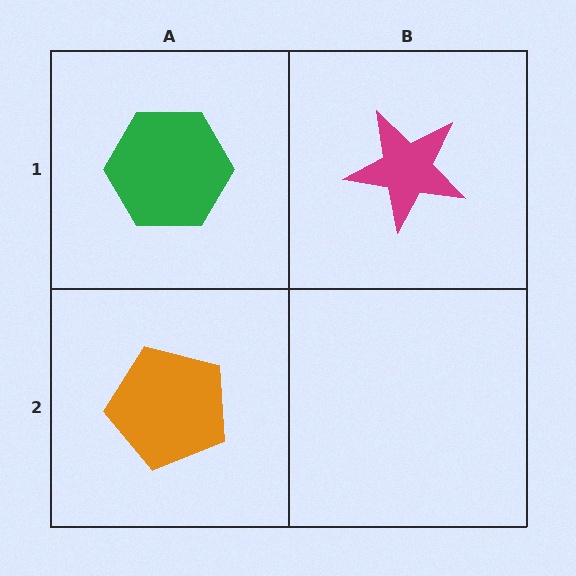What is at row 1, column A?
A green hexagon.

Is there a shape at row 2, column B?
No, that cell is empty.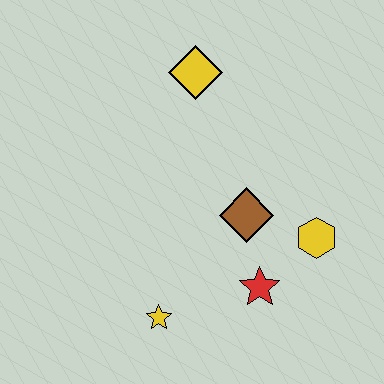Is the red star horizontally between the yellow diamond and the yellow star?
No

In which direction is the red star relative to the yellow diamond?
The red star is below the yellow diamond.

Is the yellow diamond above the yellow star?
Yes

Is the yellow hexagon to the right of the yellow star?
Yes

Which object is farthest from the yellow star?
The yellow diamond is farthest from the yellow star.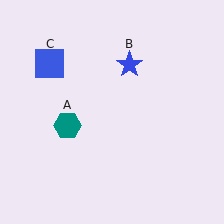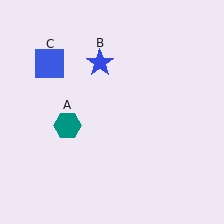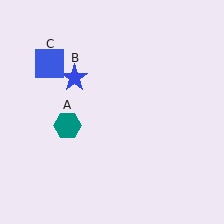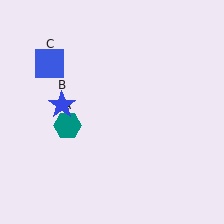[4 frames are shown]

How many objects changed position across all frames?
1 object changed position: blue star (object B).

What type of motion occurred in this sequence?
The blue star (object B) rotated counterclockwise around the center of the scene.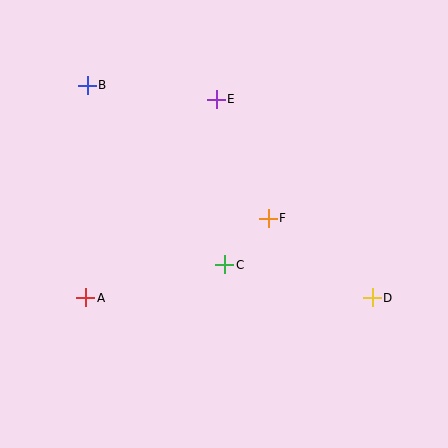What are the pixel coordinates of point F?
Point F is at (268, 218).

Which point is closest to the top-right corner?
Point E is closest to the top-right corner.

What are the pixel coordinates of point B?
Point B is at (87, 85).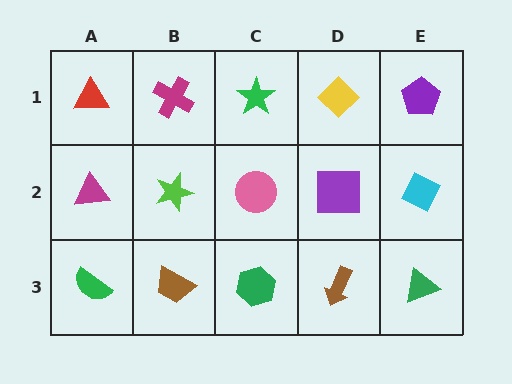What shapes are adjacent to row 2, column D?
A yellow diamond (row 1, column D), a brown arrow (row 3, column D), a pink circle (row 2, column C), a cyan diamond (row 2, column E).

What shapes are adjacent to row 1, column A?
A magenta triangle (row 2, column A), a magenta cross (row 1, column B).